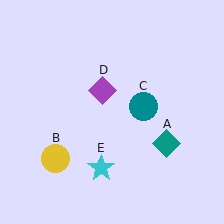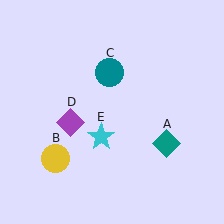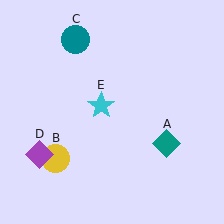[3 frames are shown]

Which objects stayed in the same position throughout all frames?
Teal diamond (object A) and yellow circle (object B) remained stationary.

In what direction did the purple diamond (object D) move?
The purple diamond (object D) moved down and to the left.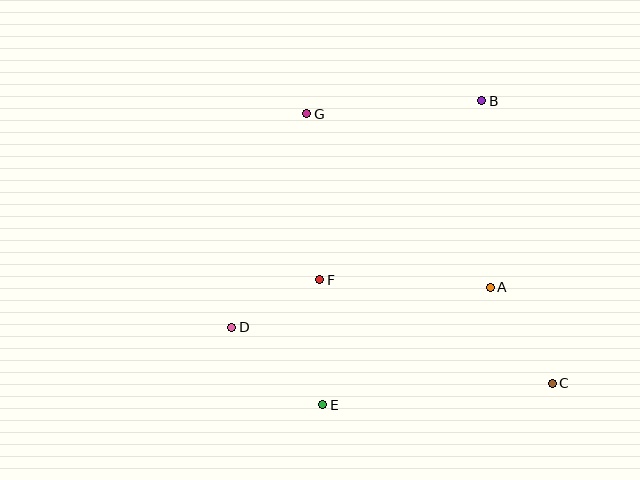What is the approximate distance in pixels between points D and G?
The distance between D and G is approximately 226 pixels.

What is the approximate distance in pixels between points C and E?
The distance between C and E is approximately 230 pixels.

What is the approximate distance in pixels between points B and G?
The distance between B and G is approximately 176 pixels.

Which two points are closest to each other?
Points D and F are closest to each other.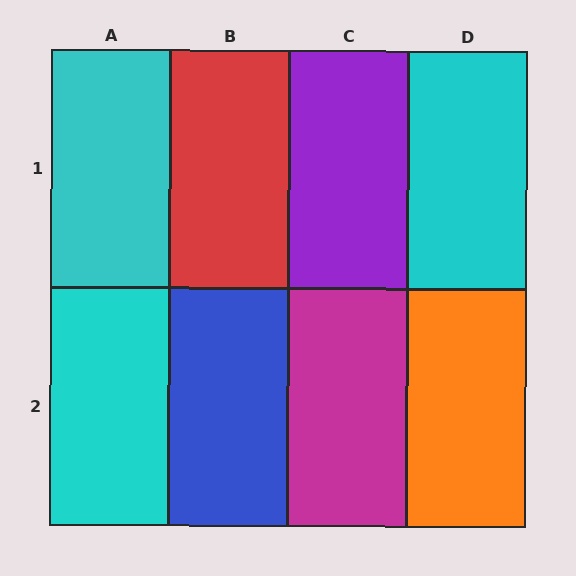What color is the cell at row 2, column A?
Cyan.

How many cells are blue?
1 cell is blue.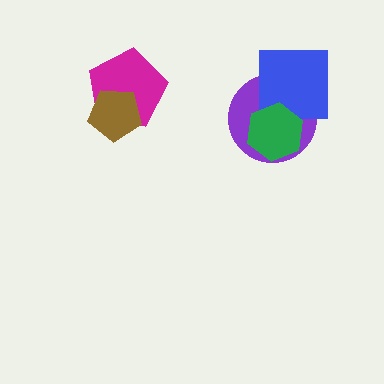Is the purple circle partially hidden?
Yes, it is partially covered by another shape.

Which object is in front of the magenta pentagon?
The brown pentagon is in front of the magenta pentagon.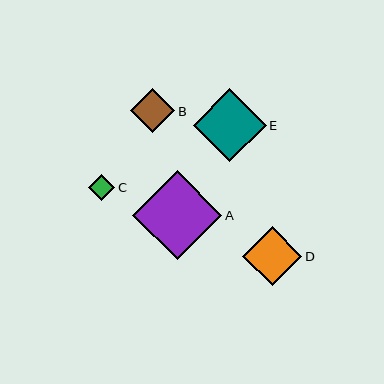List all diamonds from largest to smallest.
From largest to smallest: A, E, D, B, C.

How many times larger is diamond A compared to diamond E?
Diamond A is approximately 1.2 times the size of diamond E.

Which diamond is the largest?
Diamond A is the largest with a size of approximately 89 pixels.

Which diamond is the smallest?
Diamond C is the smallest with a size of approximately 26 pixels.